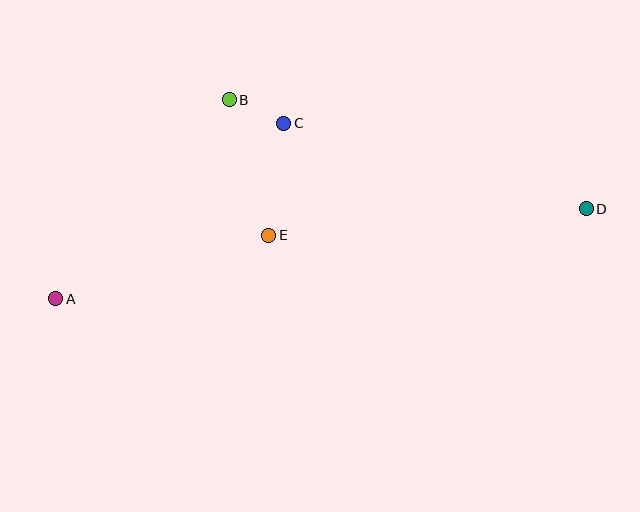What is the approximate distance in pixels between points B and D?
The distance between B and D is approximately 374 pixels.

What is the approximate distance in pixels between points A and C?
The distance between A and C is approximately 288 pixels.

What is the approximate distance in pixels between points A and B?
The distance between A and B is approximately 264 pixels.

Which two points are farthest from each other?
Points A and D are farthest from each other.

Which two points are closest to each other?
Points B and C are closest to each other.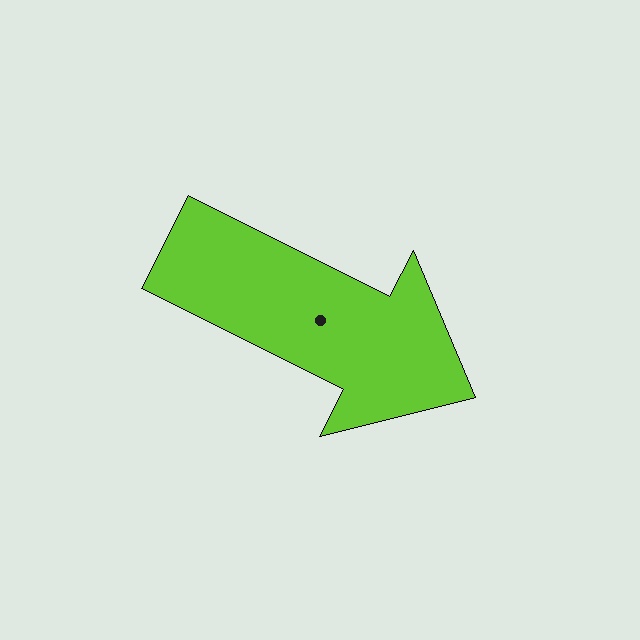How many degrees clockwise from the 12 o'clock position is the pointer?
Approximately 117 degrees.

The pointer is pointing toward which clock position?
Roughly 4 o'clock.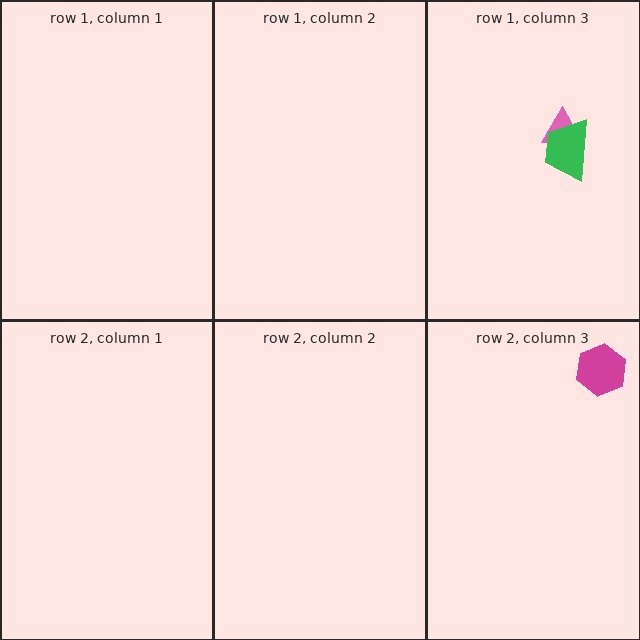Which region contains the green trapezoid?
The row 1, column 3 region.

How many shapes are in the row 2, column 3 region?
1.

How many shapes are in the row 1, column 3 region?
2.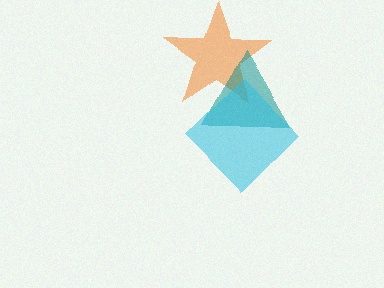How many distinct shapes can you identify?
There are 3 distinct shapes: an orange star, a teal triangle, a cyan diamond.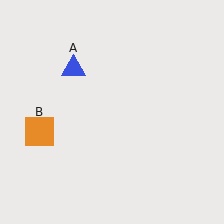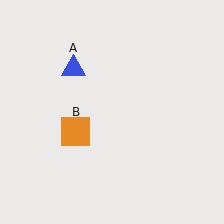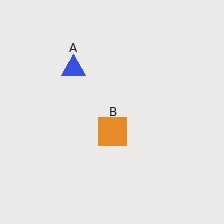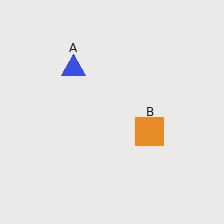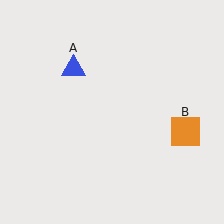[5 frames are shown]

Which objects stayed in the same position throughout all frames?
Blue triangle (object A) remained stationary.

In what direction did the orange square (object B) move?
The orange square (object B) moved right.